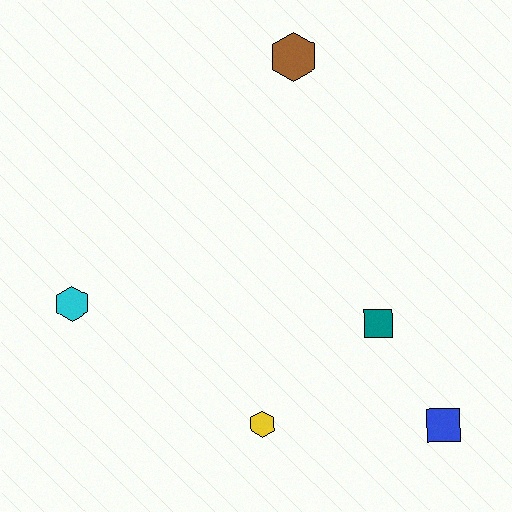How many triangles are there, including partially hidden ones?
There are no triangles.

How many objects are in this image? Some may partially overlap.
There are 5 objects.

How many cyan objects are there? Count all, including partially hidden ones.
There is 1 cyan object.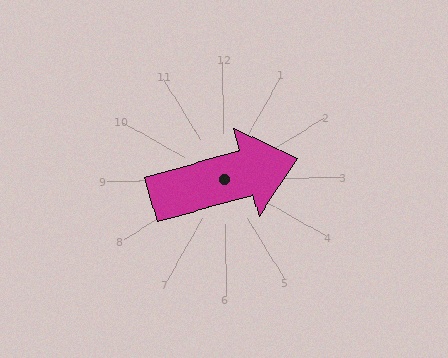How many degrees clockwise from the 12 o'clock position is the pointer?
Approximately 75 degrees.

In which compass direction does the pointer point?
East.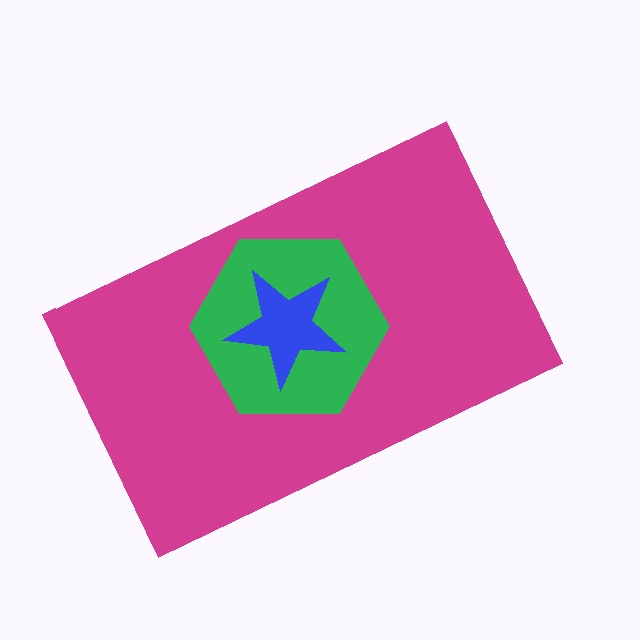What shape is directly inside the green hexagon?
The blue star.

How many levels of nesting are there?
3.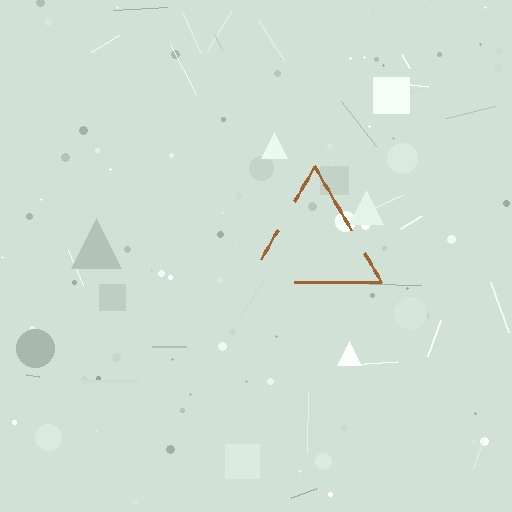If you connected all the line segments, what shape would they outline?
They would outline a triangle.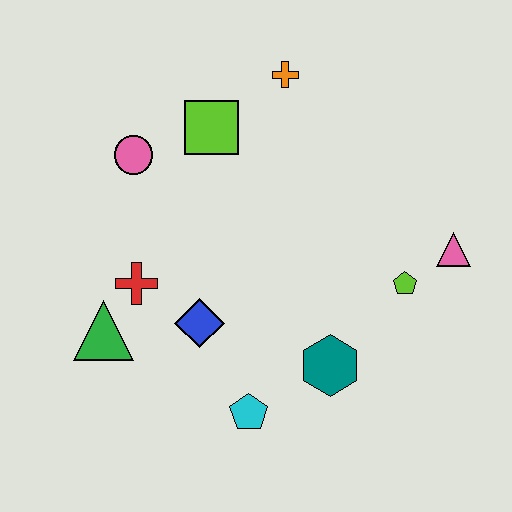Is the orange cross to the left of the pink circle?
No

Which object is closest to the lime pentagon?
The pink triangle is closest to the lime pentagon.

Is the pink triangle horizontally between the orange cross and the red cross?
No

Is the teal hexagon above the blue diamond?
No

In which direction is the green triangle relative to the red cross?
The green triangle is below the red cross.